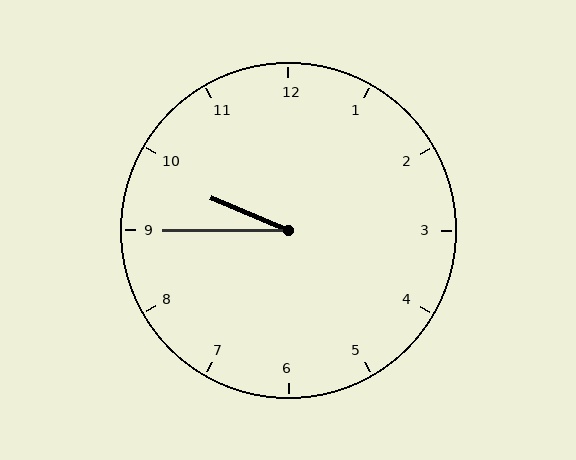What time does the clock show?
9:45.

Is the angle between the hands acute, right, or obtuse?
It is acute.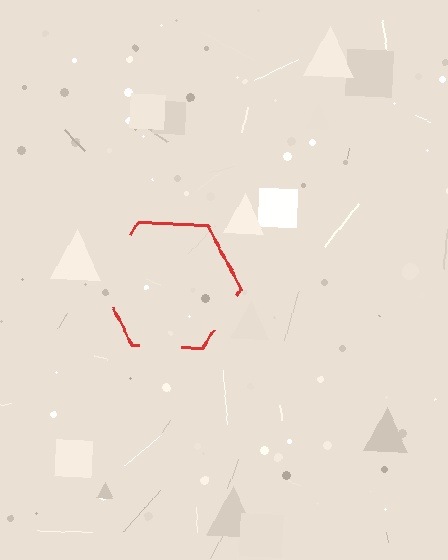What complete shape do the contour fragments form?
The contour fragments form a hexagon.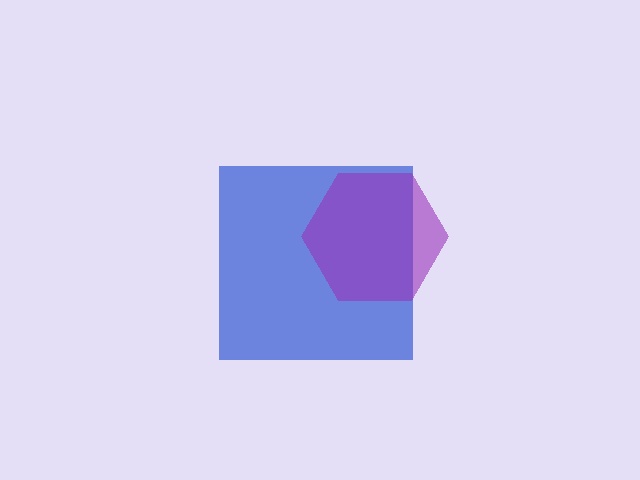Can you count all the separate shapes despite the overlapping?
Yes, there are 2 separate shapes.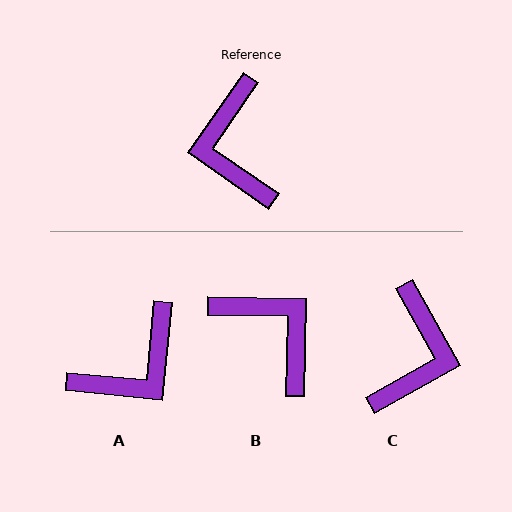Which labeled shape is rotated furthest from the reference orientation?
C, about 154 degrees away.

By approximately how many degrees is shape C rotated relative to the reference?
Approximately 154 degrees counter-clockwise.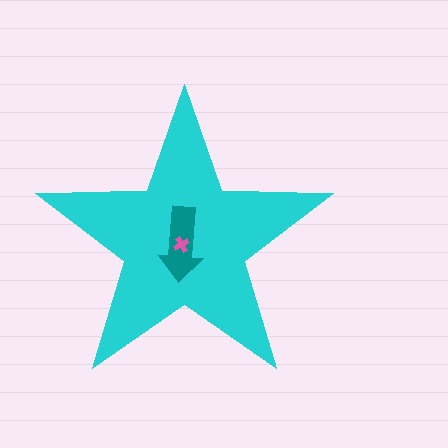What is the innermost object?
The pink cross.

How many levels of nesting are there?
3.